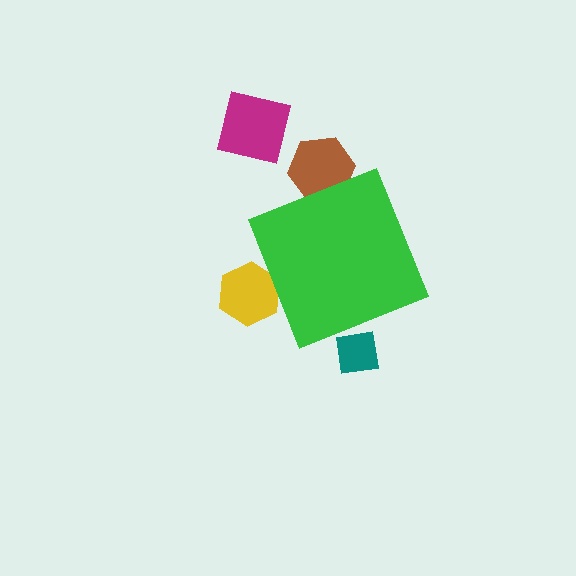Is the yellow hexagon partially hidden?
Yes, the yellow hexagon is partially hidden behind the green diamond.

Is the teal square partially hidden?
Yes, the teal square is partially hidden behind the green diamond.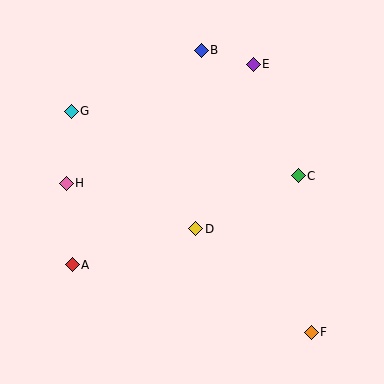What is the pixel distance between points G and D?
The distance between G and D is 171 pixels.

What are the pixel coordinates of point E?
Point E is at (253, 64).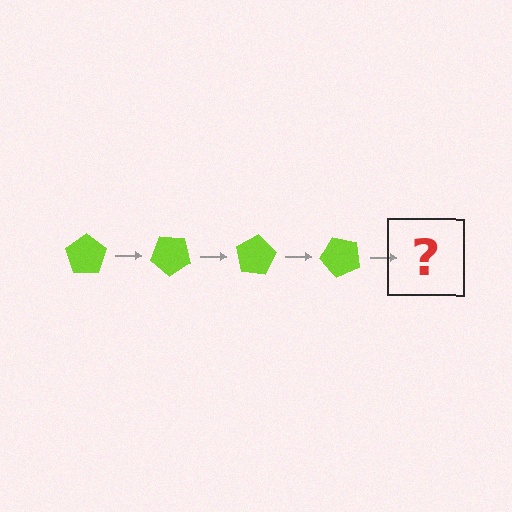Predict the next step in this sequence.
The next step is a lime pentagon rotated 160 degrees.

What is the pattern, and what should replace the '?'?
The pattern is that the pentagon rotates 40 degrees each step. The '?' should be a lime pentagon rotated 160 degrees.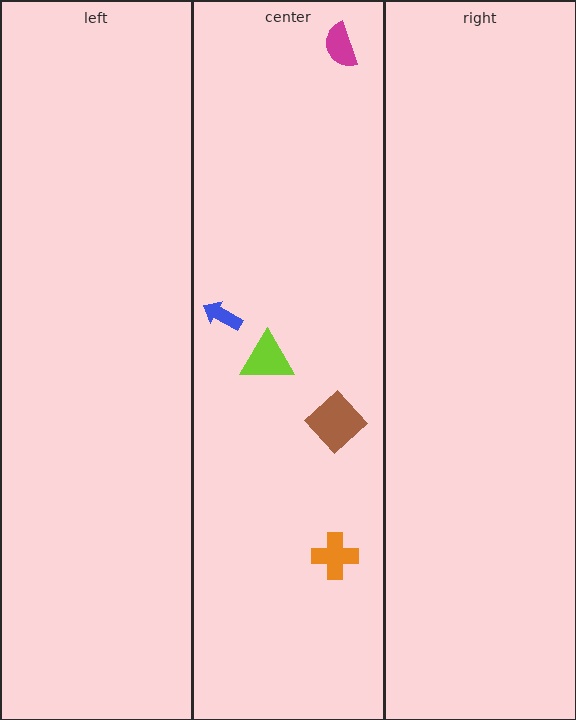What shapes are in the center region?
The lime triangle, the blue arrow, the orange cross, the magenta semicircle, the brown diamond.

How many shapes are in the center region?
5.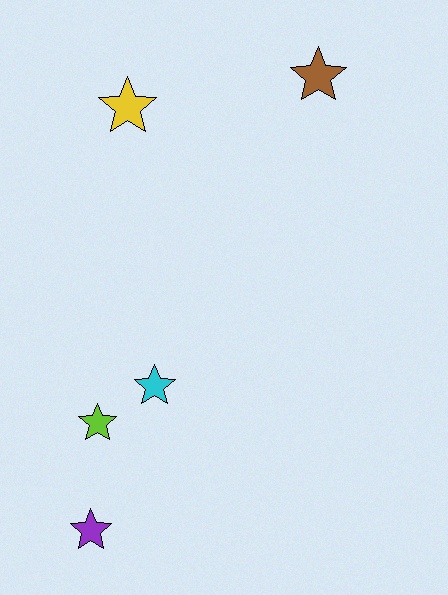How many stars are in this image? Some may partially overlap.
There are 5 stars.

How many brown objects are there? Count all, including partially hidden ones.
There is 1 brown object.